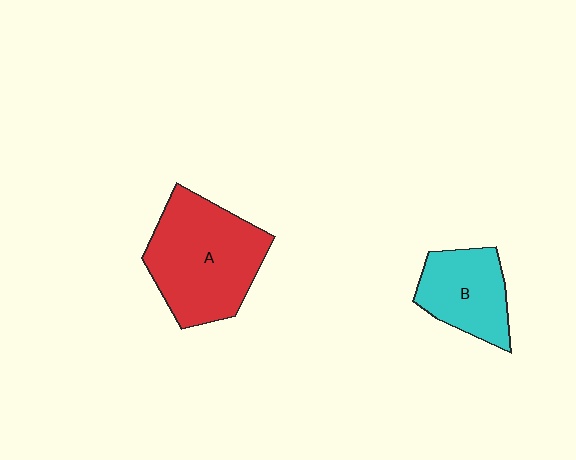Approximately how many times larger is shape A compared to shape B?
Approximately 1.7 times.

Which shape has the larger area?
Shape A (red).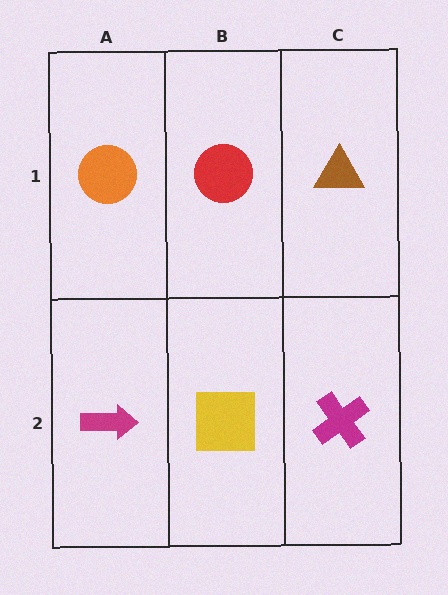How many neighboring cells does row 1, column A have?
2.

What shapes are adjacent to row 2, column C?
A brown triangle (row 1, column C), a yellow square (row 2, column B).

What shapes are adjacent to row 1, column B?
A yellow square (row 2, column B), an orange circle (row 1, column A), a brown triangle (row 1, column C).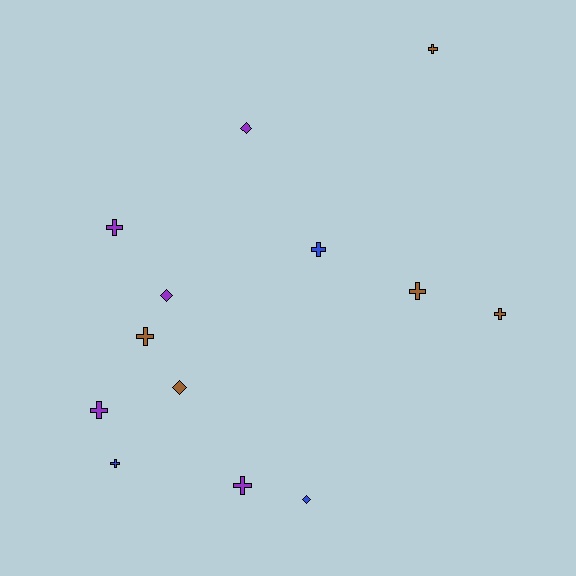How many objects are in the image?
There are 13 objects.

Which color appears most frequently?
Purple, with 5 objects.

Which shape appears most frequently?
Cross, with 9 objects.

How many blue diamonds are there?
There is 1 blue diamond.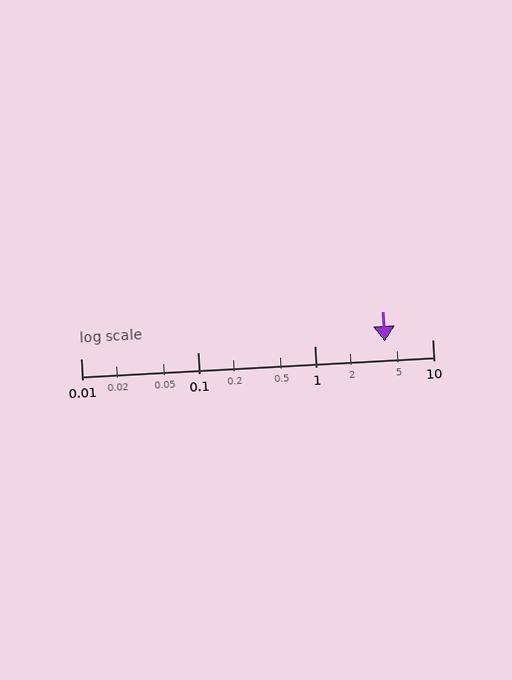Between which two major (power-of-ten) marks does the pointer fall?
The pointer is between 1 and 10.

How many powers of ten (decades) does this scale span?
The scale spans 3 decades, from 0.01 to 10.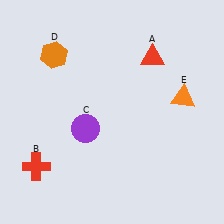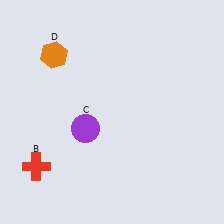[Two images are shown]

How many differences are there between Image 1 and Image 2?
There are 2 differences between the two images.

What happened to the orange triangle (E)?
The orange triangle (E) was removed in Image 2. It was in the top-right area of Image 1.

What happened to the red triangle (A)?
The red triangle (A) was removed in Image 2. It was in the top-right area of Image 1.